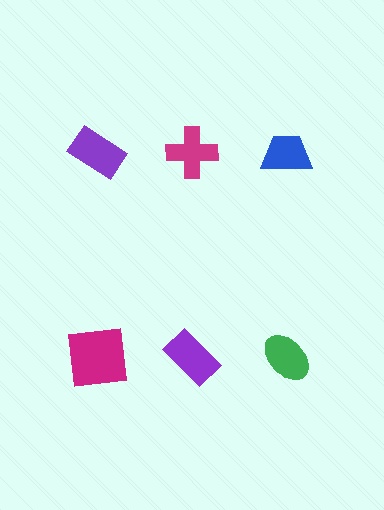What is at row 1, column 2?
A magenta cross.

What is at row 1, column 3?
A blue trapezoid.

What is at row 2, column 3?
A green ellipse.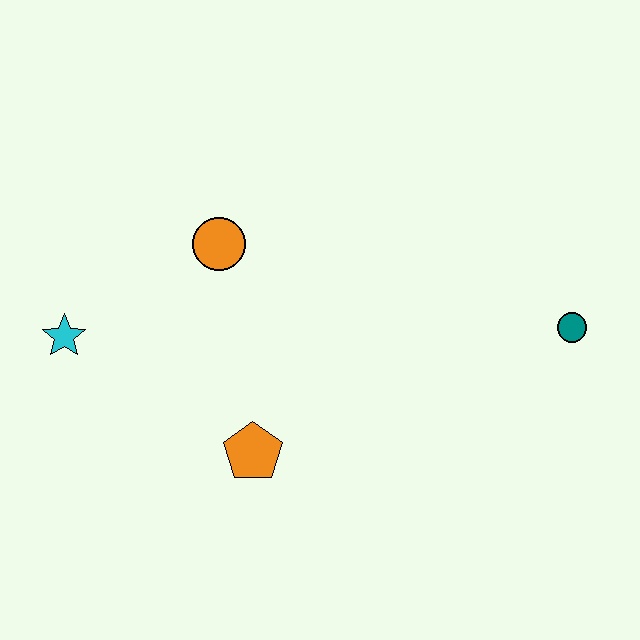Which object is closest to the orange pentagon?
The orange circle is closest to the orange pentagon.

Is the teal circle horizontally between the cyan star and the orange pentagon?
No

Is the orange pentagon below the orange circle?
Yes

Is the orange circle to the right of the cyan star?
Yes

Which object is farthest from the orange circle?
The teal circle is farthest from the orange circle.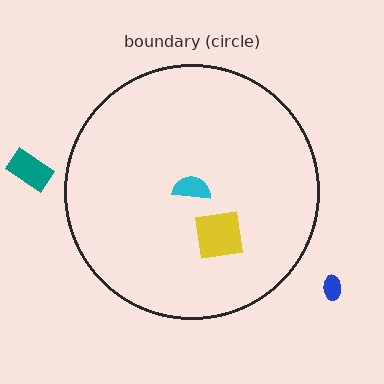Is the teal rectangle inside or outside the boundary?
Outside.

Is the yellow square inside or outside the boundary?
Inside.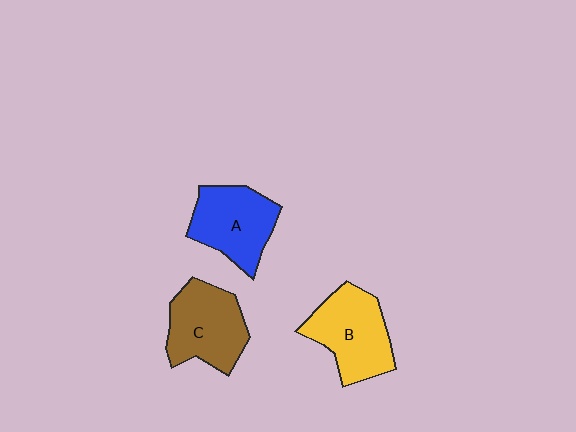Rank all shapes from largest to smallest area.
From largest to smallest: B (yellow), C (brown), A (blue).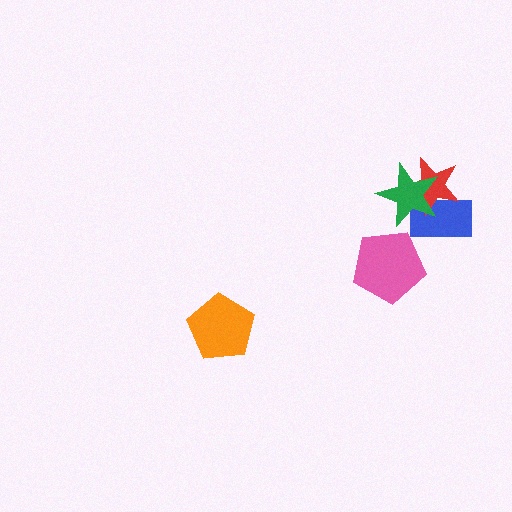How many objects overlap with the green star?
2 objects overlap with the green star.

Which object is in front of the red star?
The green star is in front of the red star.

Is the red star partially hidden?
Yes, it is partially covered by another shape.